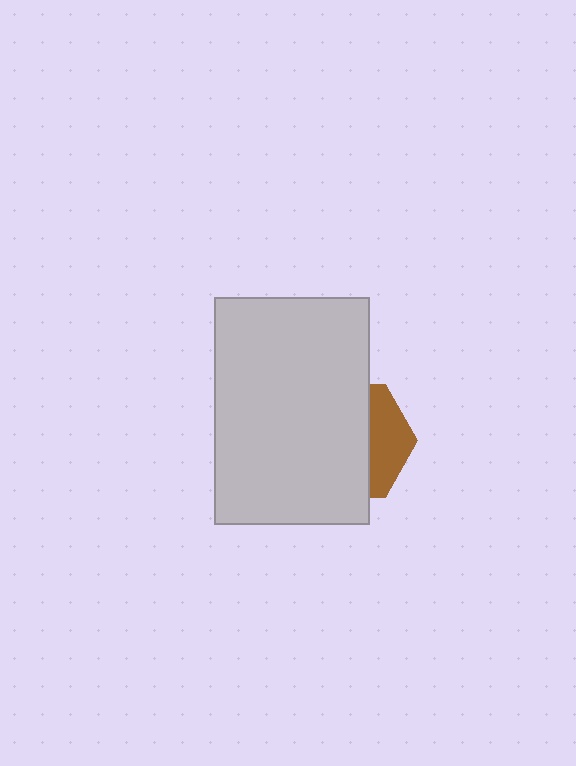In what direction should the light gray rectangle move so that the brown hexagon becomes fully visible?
The light gray rectangle should move left. That is the shortest direction to clear the overlap and leave the brown hexagon fully visible.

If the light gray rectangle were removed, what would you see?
You would see the complete brown hexagon.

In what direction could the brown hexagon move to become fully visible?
The brown hexagon could move right. That would shift it out from behind the light gray rectangle entirely.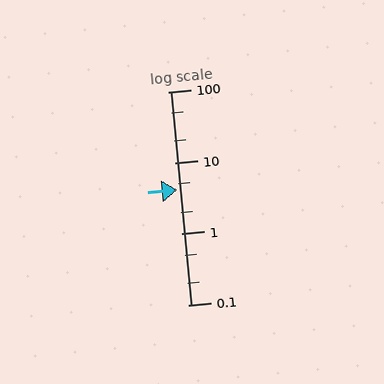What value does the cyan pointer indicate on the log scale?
The pointer indicates approximately 4.2.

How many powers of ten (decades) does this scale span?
The scale spans 3 decades, from 0.1 to 100.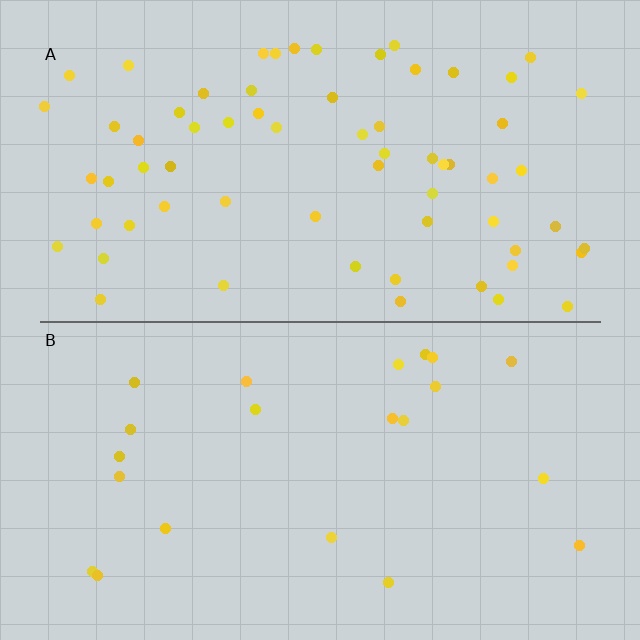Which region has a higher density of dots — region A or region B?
A (the top).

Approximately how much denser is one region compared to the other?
Approximately 3.0× — region A over region B.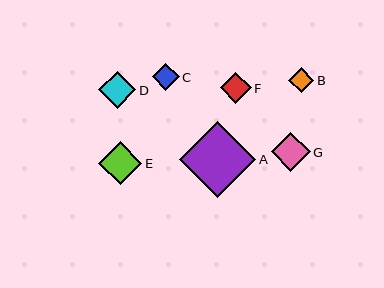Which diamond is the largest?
Diamond A is the largest with a size of approximately 76 pixels.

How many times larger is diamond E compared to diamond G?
Diamond E is approximately 1.1 times the size of diamond G.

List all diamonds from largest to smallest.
From largest to smallest: A, E, G, D, F, C, B.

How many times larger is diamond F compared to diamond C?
Diamond F is approximately 1.2 times the size of diamond C.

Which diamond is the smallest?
Diamond B is the smallest with a size of approximately 26 pixels.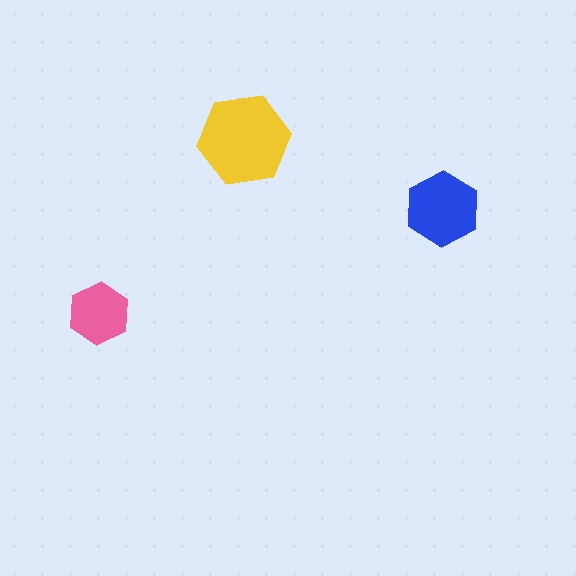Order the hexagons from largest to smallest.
the yellow one, the blue one, the pink one.